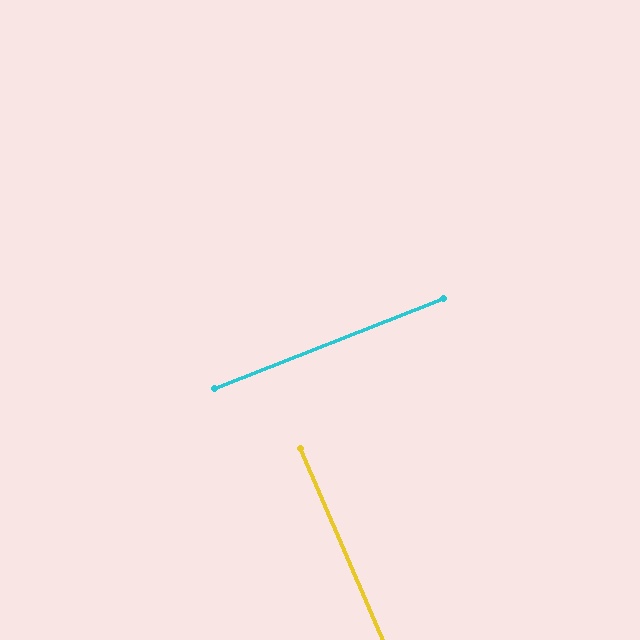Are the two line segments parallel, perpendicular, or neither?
Perpendicular — they meet at approximately 88°.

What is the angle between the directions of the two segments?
Approximately 88 degrees.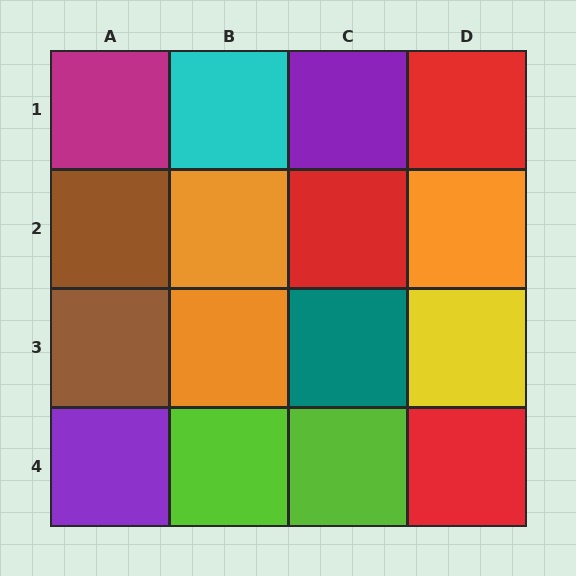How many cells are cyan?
1 cell is cyan.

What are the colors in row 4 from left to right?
Purple, lime, lime, red.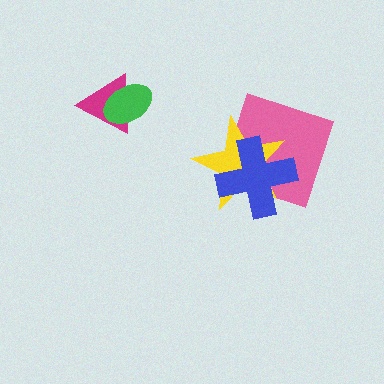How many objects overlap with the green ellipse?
1 object overlaps with the green ellipse.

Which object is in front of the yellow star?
The blue cross is in front of the yellow star.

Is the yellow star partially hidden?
Yes, it is partially covered by another shape.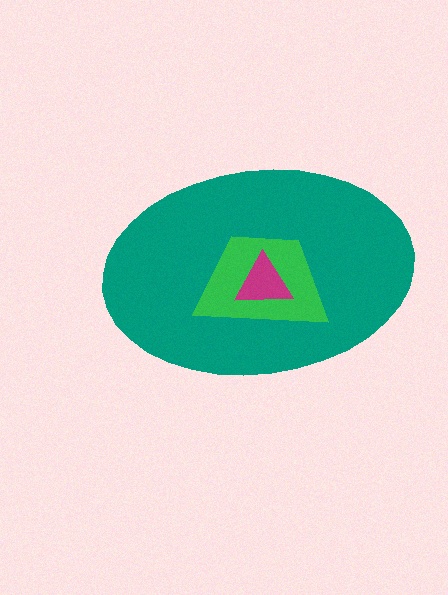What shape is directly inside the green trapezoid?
The magenta triangle.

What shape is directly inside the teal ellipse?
The green trapezoid.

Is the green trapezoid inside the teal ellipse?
Yes.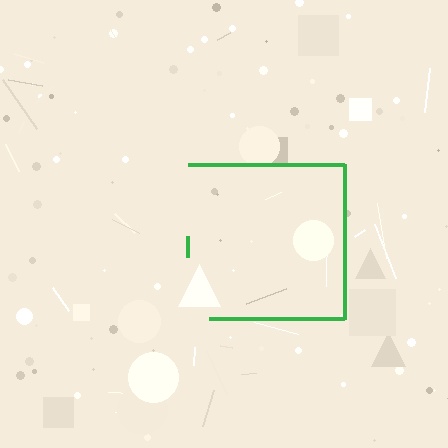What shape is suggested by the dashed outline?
The dashed outline suggests a square.